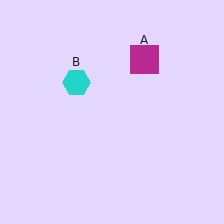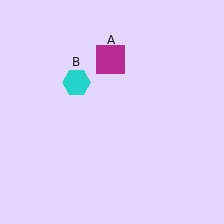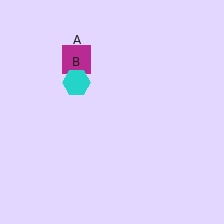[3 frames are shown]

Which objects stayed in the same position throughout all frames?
Cyan hexagon (object B) remained stationary.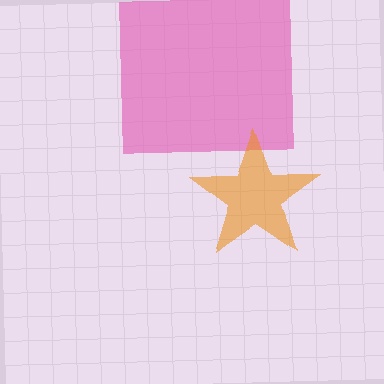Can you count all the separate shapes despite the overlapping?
Yes, there are 2 separate shapes.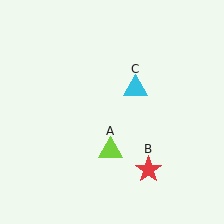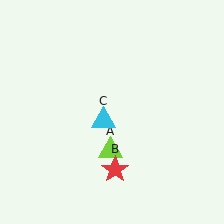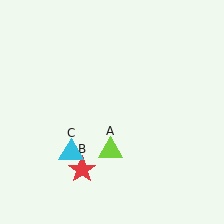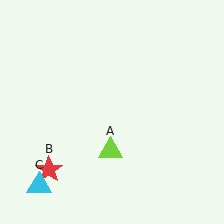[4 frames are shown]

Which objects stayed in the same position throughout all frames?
Lime triangle (object A) remained stationary.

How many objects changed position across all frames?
2 objects changed position: red star (object B), cyan triangle (object C).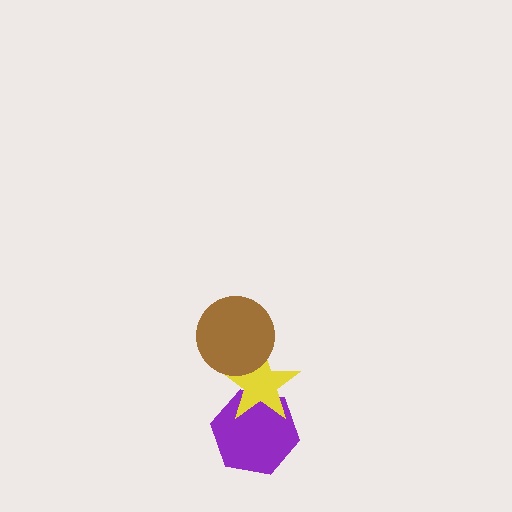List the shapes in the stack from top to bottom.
From top to bottom: the brown circle, the yellow star, the purple hexagon.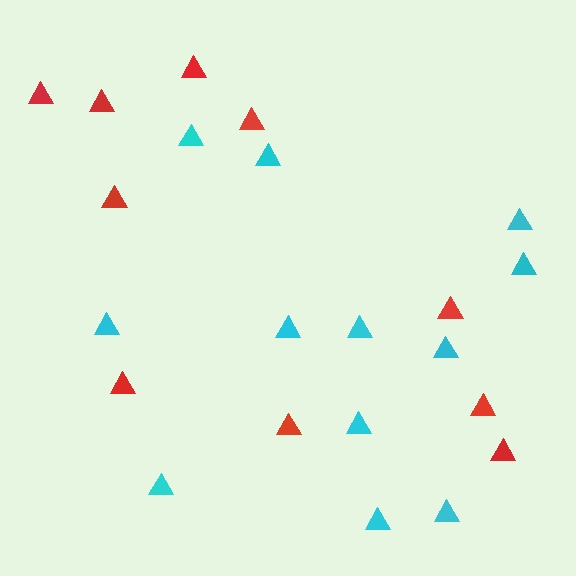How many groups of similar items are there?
There are 2 groups: one group of cyan triangles (12) and one group of red triangles (10).